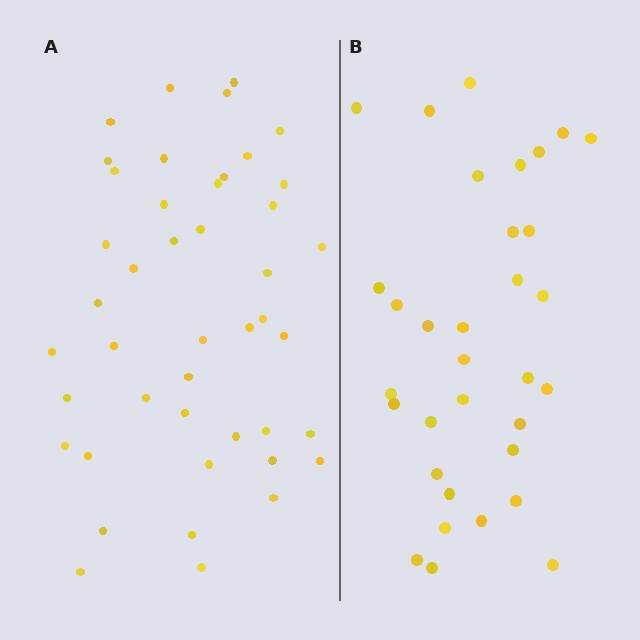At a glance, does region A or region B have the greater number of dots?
Region A (the left region) has more dots.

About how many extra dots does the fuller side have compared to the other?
Region A has roughly 12 or so more dots than region B.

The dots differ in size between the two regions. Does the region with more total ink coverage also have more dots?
No. Region B has more total ink coverage because its dots are larger, but region A actually contains more individual dots. Total area can be misleading — the number of items is what matters here.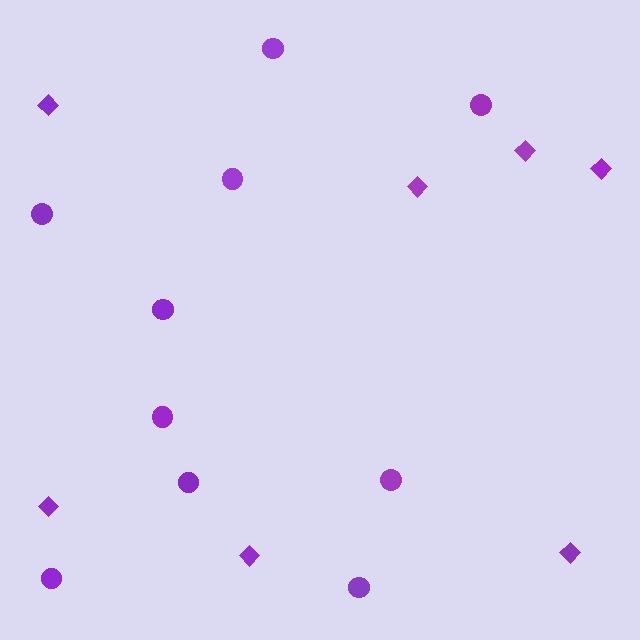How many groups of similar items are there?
There are 2 groups: one group of diamonds (7) and one group of circles (10).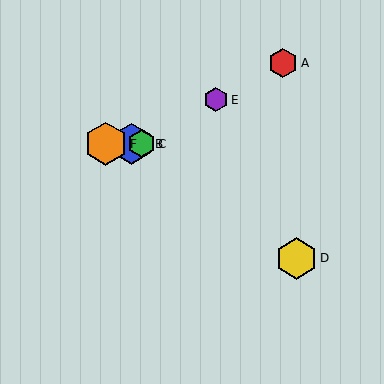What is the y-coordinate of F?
Object F is at y≈144.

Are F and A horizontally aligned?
No, F is at y≈144 and A is at y≈63.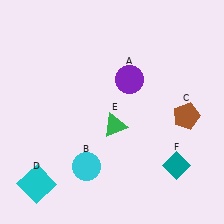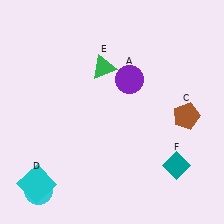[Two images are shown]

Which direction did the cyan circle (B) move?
The cyan circle (B) moved left.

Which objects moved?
The objects that moved are: the cyan circle (B), the green triangle (E).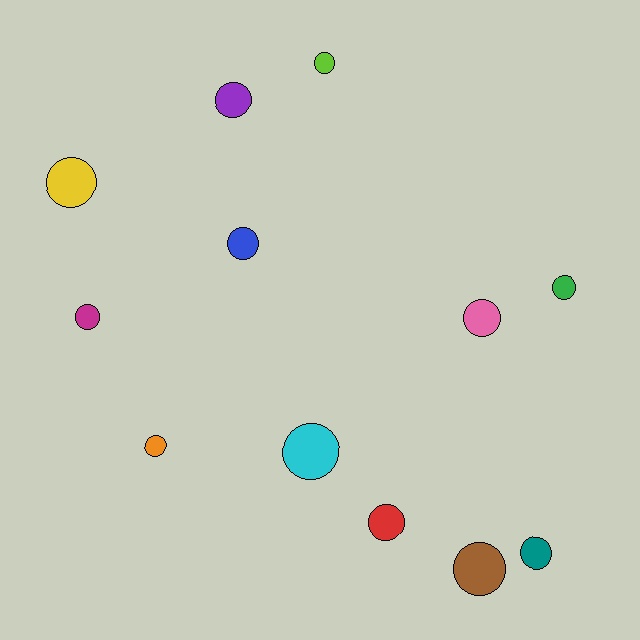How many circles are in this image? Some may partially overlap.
There are 12 circles.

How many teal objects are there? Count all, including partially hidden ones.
There is 1 teal object.